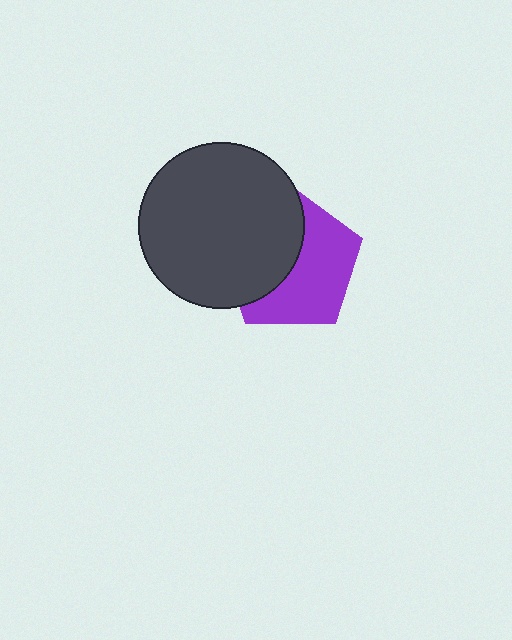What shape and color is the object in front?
The object in front is a dark gray circle.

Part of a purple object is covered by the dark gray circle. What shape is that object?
It is a pentagon.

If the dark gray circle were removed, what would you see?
You would see the complete purple pentagon.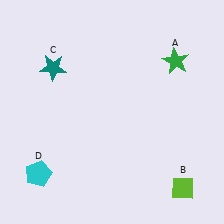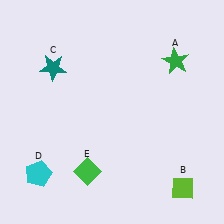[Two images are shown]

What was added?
A green diamond (E) was added in Image 2.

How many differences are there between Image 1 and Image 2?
There is 1 difference between the two images.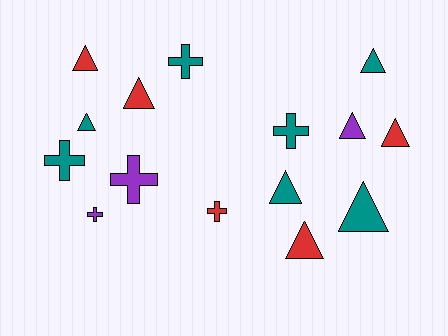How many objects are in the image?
There are 15 objects.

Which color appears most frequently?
Teal, with 7 objects.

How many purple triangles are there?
There is 1 purple triangle.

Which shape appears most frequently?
Triangle, with 9 objects.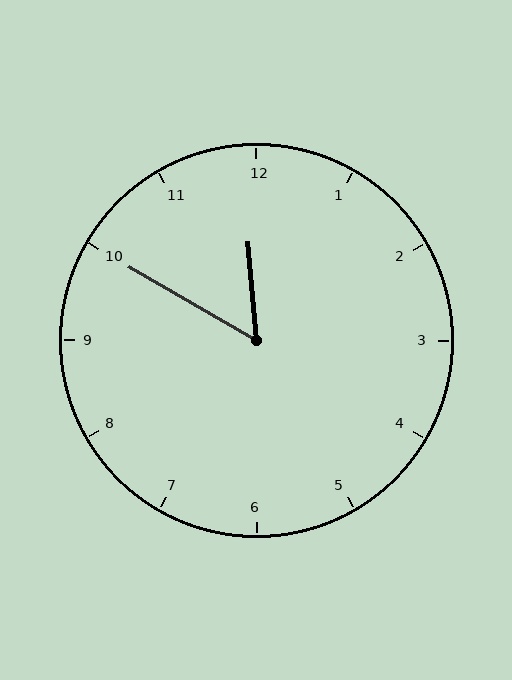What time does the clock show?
11:50.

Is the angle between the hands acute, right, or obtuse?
It is acute.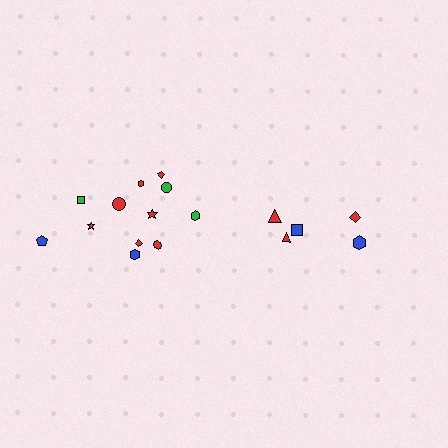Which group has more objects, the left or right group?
The left group.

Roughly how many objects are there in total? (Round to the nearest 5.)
Roughly 15 objects in total.